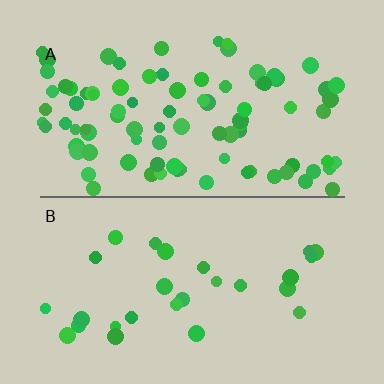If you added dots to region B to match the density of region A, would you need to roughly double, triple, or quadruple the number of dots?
Approximately triple.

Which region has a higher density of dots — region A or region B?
A (the top).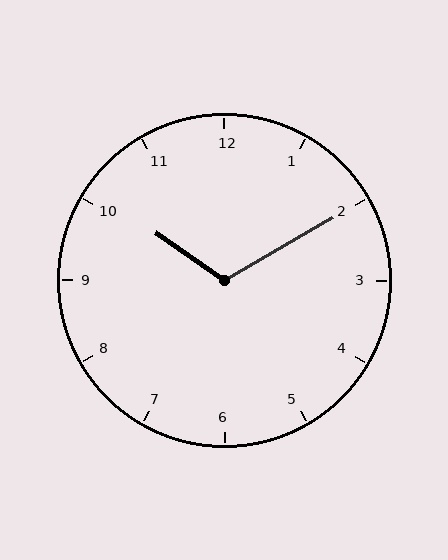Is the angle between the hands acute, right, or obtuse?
It is obtuse.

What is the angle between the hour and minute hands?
Approximately 115 degrees.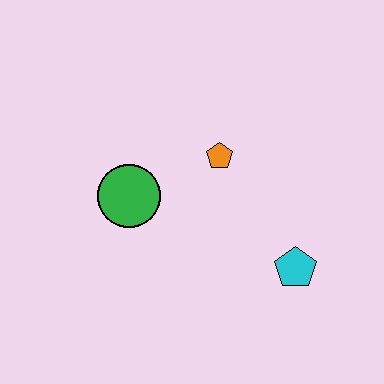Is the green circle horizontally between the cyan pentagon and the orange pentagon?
No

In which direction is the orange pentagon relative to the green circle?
The orange pentagon is to the right of the green circle.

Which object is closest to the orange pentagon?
The green circle is closest to the orange pentagon.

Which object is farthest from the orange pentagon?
The cyan pentagon is farthest from the orange pentagon.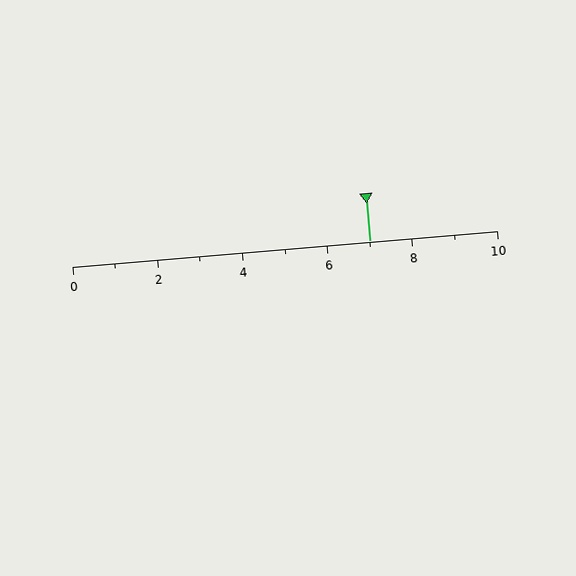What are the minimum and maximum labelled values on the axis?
The axis runs from 0 to 10.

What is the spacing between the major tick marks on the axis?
The major ticks are spaced 2 apart.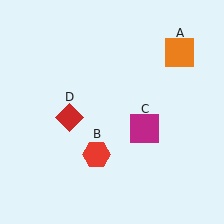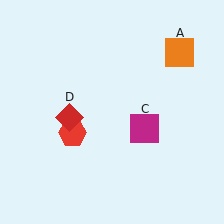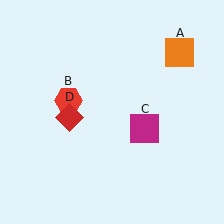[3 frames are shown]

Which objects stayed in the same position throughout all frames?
Orange square (object A) and magenta square (object C) and red diamond (object D) remained stationary.